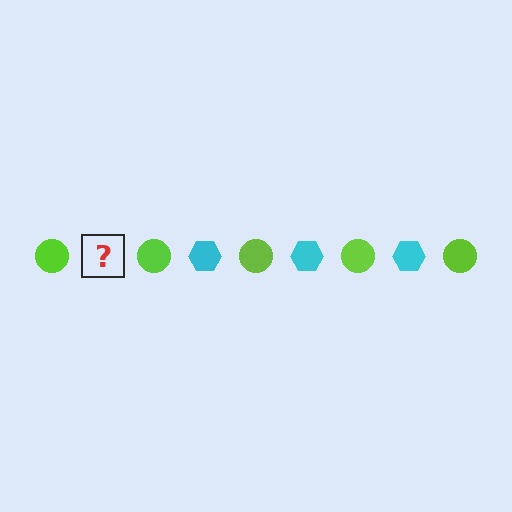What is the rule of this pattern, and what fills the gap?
The rule is that the pattern alternates between lime circle and cyan hexagon. The gap should be filled with a cyan hexagon.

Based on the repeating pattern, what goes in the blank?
The blank should be a cyan hexagon.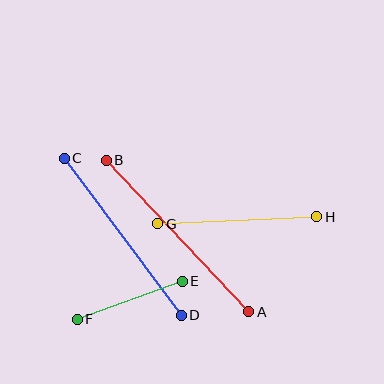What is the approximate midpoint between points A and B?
The midpoint is at approximately (177, 236) pixels.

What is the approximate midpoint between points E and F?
The midpoint is at approximately (130, 300) pixels.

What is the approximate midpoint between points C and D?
The midpoint is at approximately (123, 237) pixels.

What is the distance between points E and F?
The distance is approximately 111 pixels.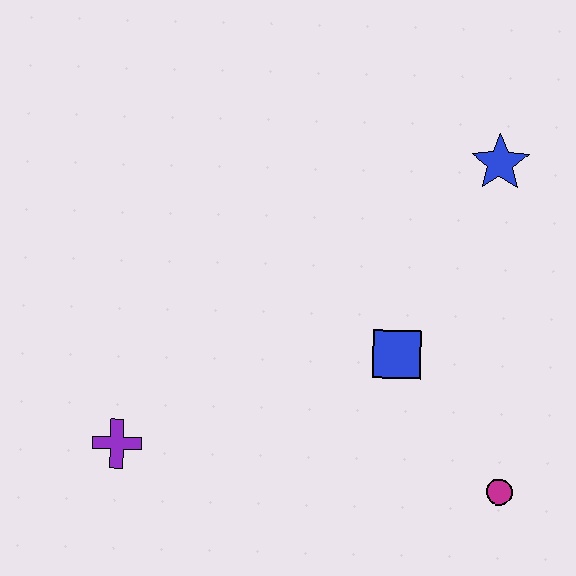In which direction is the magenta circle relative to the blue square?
The magenta circle is below the blue square.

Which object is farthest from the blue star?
The purple cross is farthest from the blue star.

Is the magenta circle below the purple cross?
Yes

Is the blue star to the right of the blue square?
Yes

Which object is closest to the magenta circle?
The blue square is closest to the magenta circle.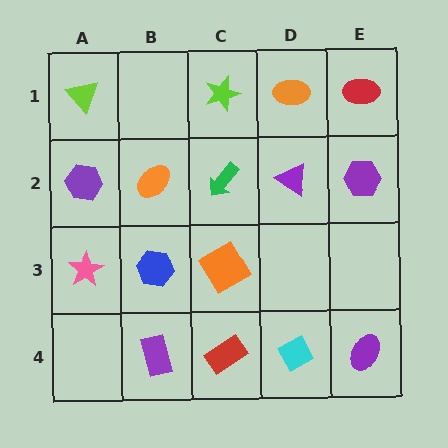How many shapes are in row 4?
4 shapes.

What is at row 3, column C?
An orange diamond.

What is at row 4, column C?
A red rectangle.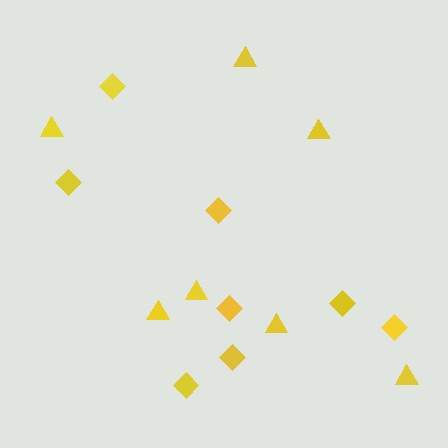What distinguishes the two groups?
There are 2 groups: one group of triangles (7) and one group of diamonds (8).